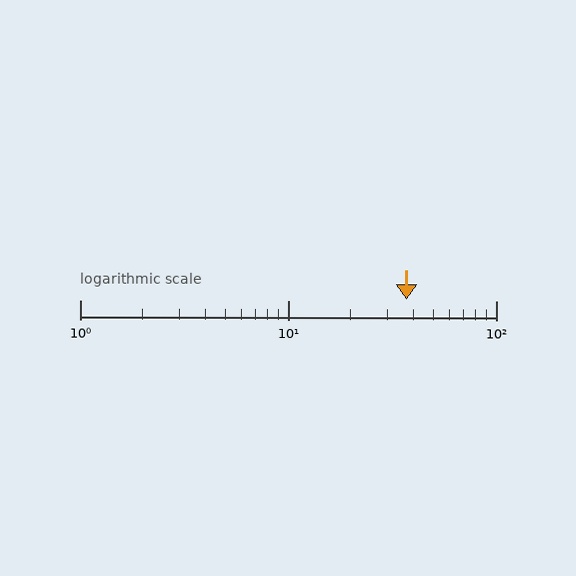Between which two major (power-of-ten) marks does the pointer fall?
The pointer is between 10 and 100.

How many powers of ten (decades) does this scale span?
The scale spans 2 decades, from 1 to 100.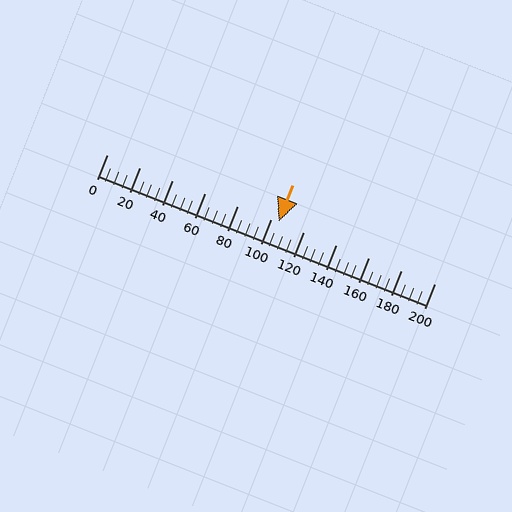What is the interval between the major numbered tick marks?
The major tick marks are spaced 20 units apart.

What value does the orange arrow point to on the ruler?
The orange arrow points to approximately 105.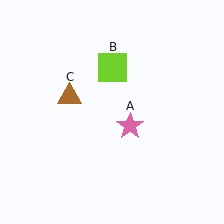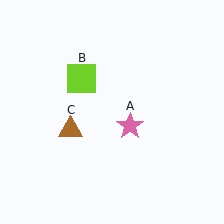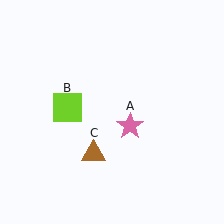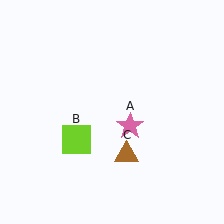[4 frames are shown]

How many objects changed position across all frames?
2 objects changed position: lime square (object B), brown triangle (object C).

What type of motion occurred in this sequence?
The lime square (object B), brown triangle (object C) rotated counterclockwise around the center of the scene.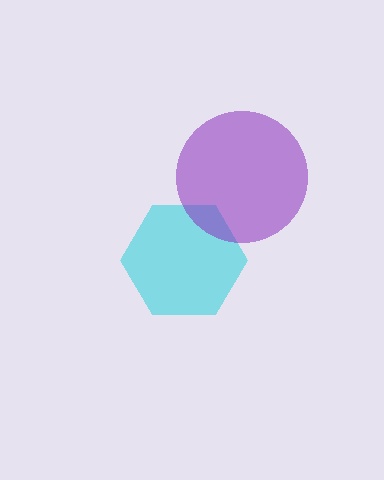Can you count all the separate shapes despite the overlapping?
Yes, there are 2 separate shapes.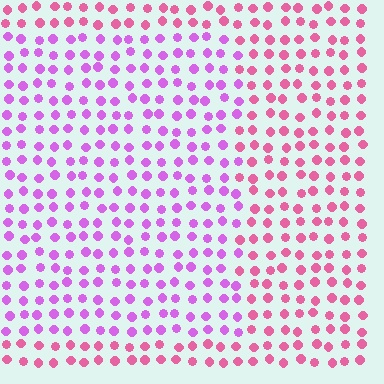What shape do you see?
I see a rectangle.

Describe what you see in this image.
The image is filled with small pink elements in a uniform arrangement. A rectangle-shaped region is visible where the elements are tinted to a slightly different hue, forming a subtle color boundary.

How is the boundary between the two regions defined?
The boundary is defined purely by a slight shift in hue (about 39 degrees). Spacing, size, and orientation are identical on both sides.